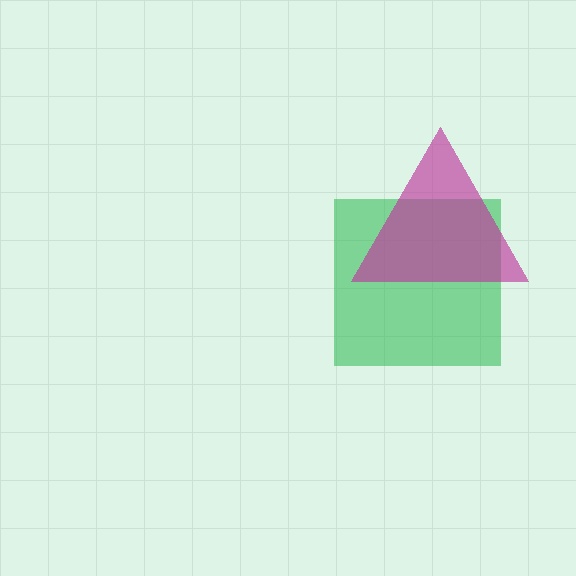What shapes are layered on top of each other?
The layered shapes are: a green square, a magenta triangle.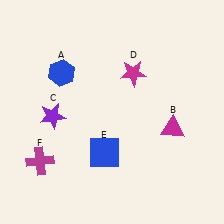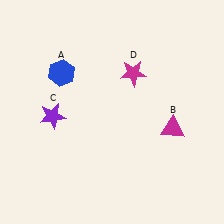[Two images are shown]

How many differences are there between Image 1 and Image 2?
There are 2 differences between the two images.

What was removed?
The magenta cross (F), the blue square (E) were removed in Image 2.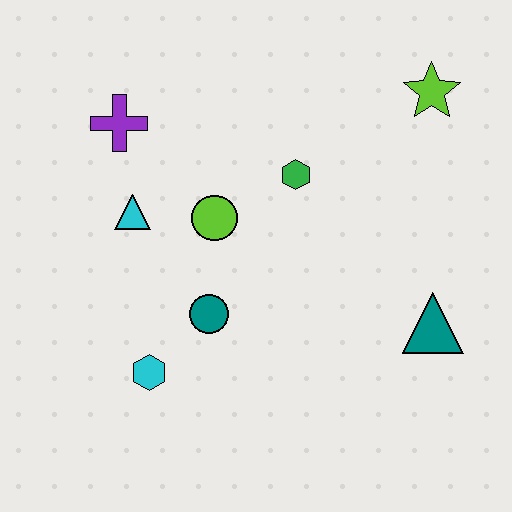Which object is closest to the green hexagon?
The lime circle is closest to the green hexagon.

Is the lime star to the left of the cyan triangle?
No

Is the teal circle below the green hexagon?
Yes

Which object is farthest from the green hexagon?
The cyan hexagon is farthest from the green hexagon.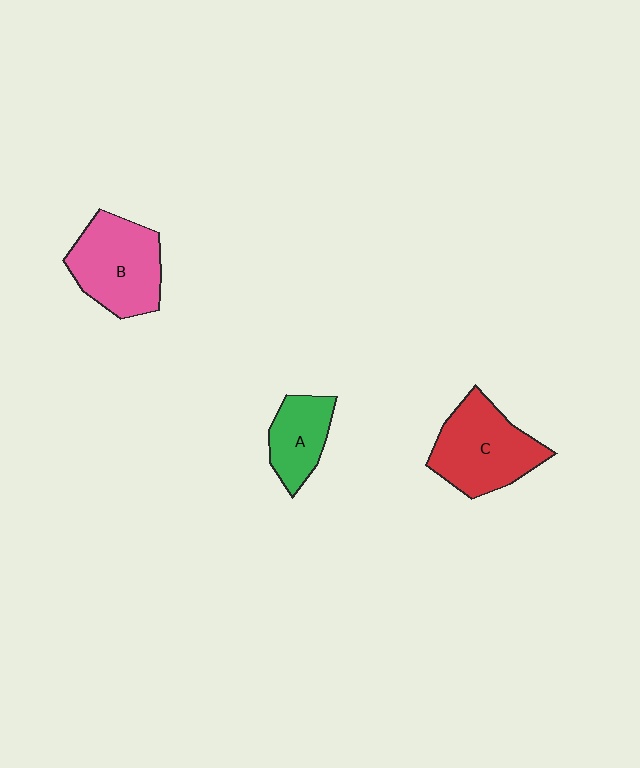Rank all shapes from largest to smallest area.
From largest to smallest: C (red), B (pink), A (green).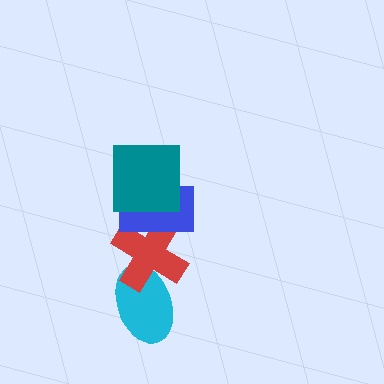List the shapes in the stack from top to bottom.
From top to bottom: the teal square, the blue rectangle, the red cross, the cyan ellipse.